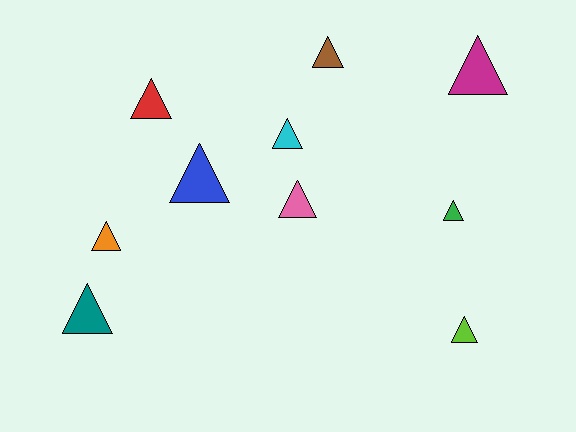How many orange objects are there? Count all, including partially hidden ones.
There is 1 orange object.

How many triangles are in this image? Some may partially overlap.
There are 10 triangles.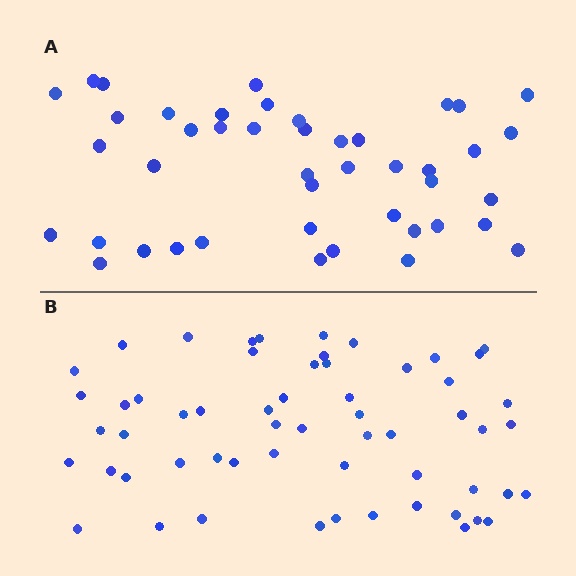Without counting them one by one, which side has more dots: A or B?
Region B (the bottom region) has more dots.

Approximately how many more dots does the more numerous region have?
Region B has approximately 15 more dots than region A.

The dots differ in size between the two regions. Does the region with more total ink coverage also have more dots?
No. Region A has more total ink coverage because its dots are larger, but region B actually contains more individual dots. Total area can be misleading — the number of items is what matters here.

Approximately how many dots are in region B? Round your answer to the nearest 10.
About 60 dots. (The exact count is 58, which rounds to 60.)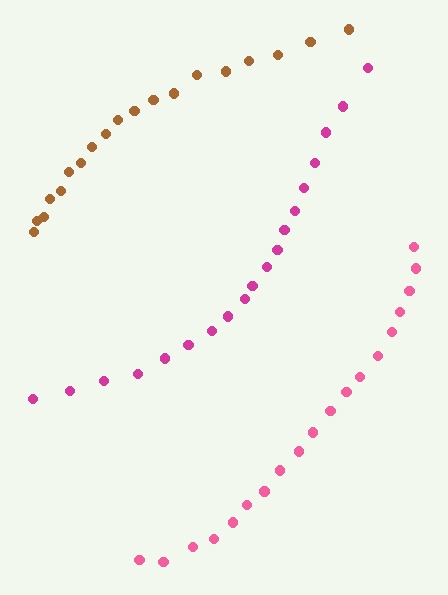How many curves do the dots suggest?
There are 3 distinct paths.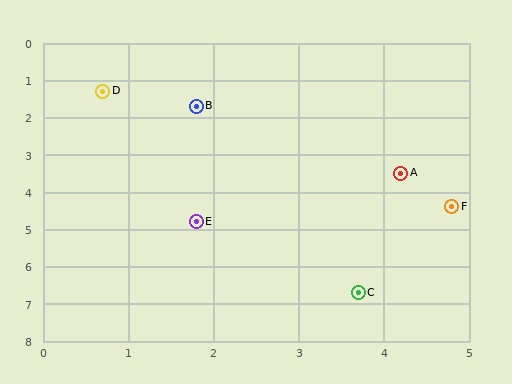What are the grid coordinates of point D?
Point D is at approximately (0.7, 1.3).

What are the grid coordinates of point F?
Point F is at approximately (4.8, 4.4).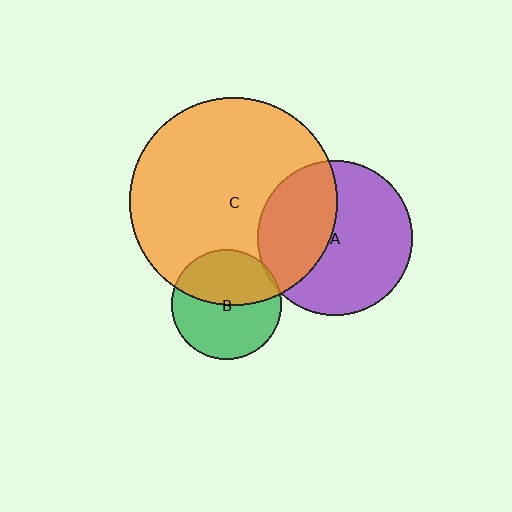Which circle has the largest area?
Circle C (orange).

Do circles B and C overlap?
Yes.